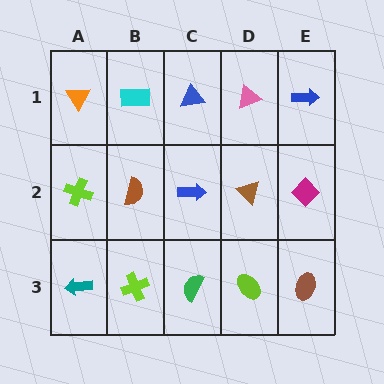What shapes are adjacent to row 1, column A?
A lime cross (row 2, column A), a cyan rectangle (row 1, column B).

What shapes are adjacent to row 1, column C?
A blue arrow (row 2, column C), a cyan rectangle (row 1, column B), a pink triangle (row 1, column D).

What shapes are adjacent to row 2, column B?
A cyan rectangle (row 1, column B), a lime cross (row 3, column B), a lime cross (row 2, column A), a blue arrow (row 2, column C).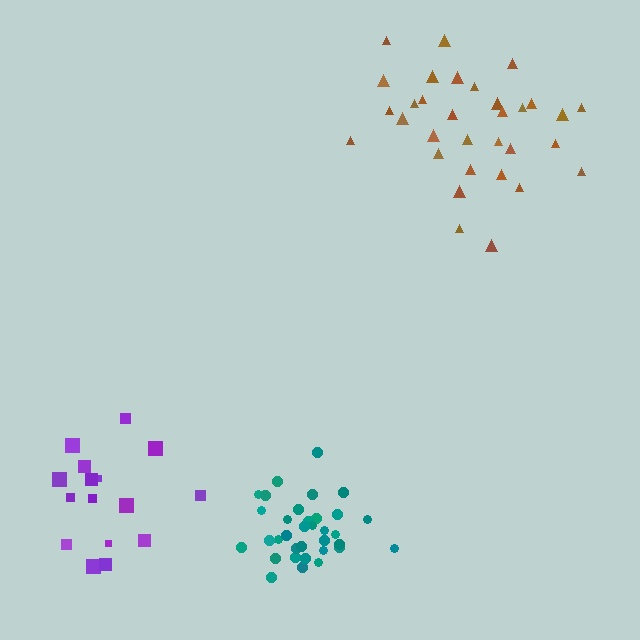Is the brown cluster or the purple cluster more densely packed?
Purple.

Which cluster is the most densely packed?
Teal.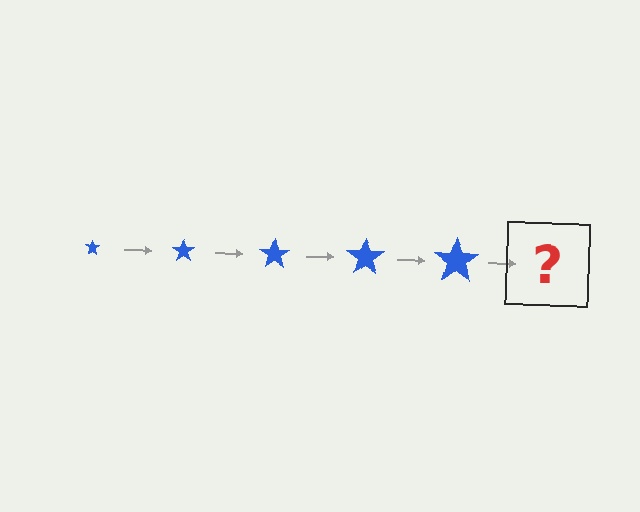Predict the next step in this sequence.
The next step is a blue star, larger than the previous one.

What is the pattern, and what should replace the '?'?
The pattern is that the star gets progressively larger each step. The '?' should be a blue star, larger than the previous one.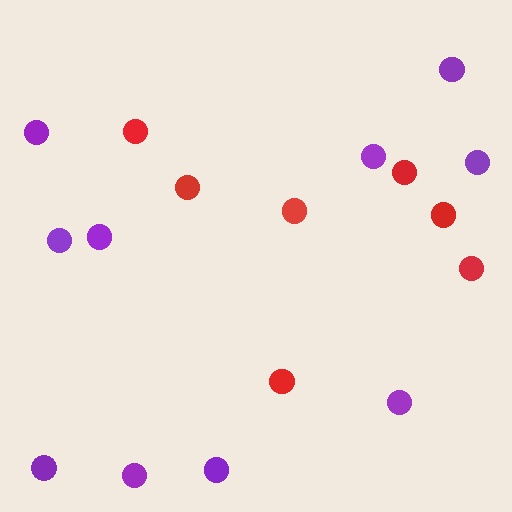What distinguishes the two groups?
There are 2 groups: one group of red circles (7) and one group of purple circles (10).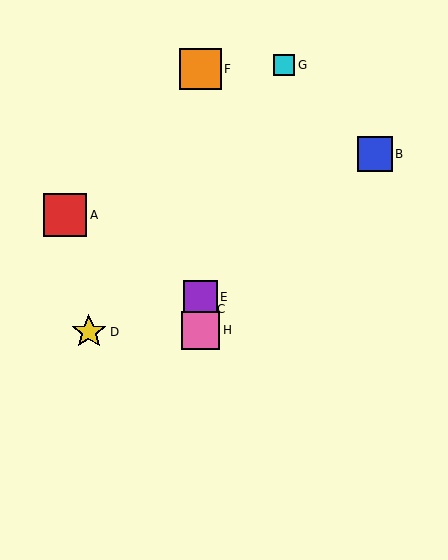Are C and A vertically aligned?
No, C is at x≈201 and A is at x≈65.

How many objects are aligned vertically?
4 objects (C, E, F, H) are aligned vertically.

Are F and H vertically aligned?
Yes, both are at x≈201.